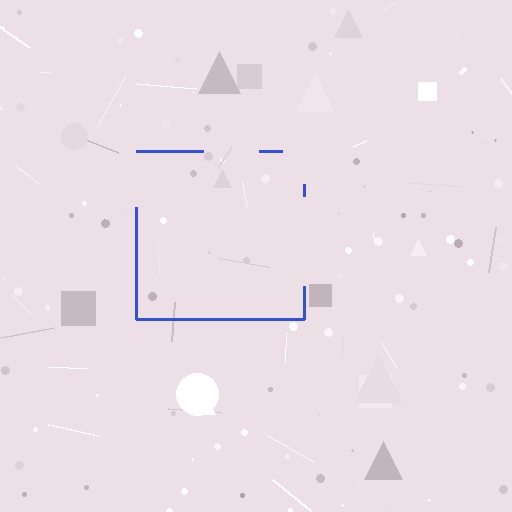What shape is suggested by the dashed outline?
The dashed outline suggests a square.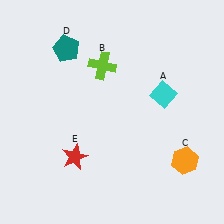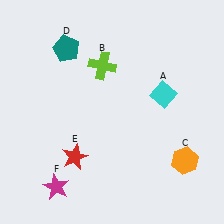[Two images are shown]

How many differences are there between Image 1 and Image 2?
There is 1 difference between the two images.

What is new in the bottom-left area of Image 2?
A magenta star (F) was added in the bottom-left area of Image 2.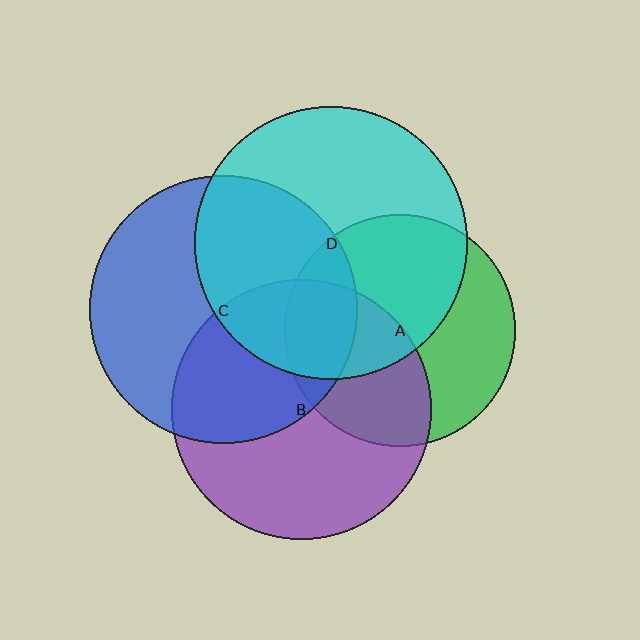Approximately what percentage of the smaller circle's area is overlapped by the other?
Approximately 45%.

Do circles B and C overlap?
Yes.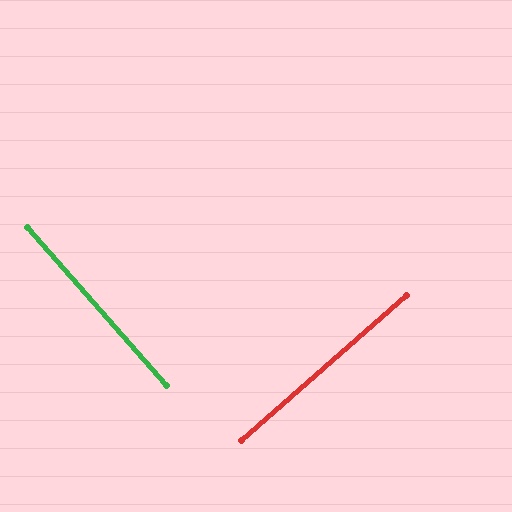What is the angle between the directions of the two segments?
Approximately 90 degrees.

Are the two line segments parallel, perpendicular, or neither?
Perpendicular — they meet at approximately 90°.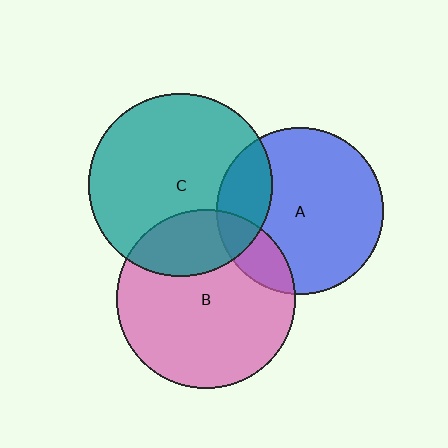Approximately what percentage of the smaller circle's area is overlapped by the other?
Approximately 15%.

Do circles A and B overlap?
Yes.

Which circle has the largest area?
Circle C (teal).